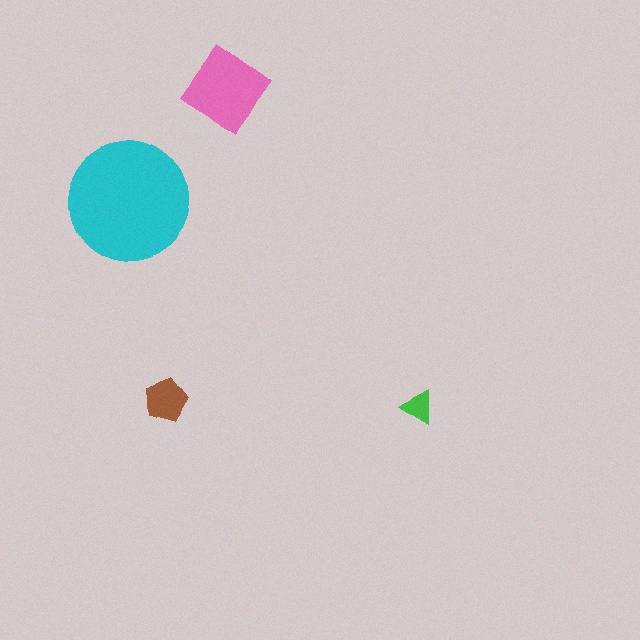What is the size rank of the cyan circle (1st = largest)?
1st.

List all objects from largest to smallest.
The cyan circle, the pink diamond, the brown pentagon, the green triangle.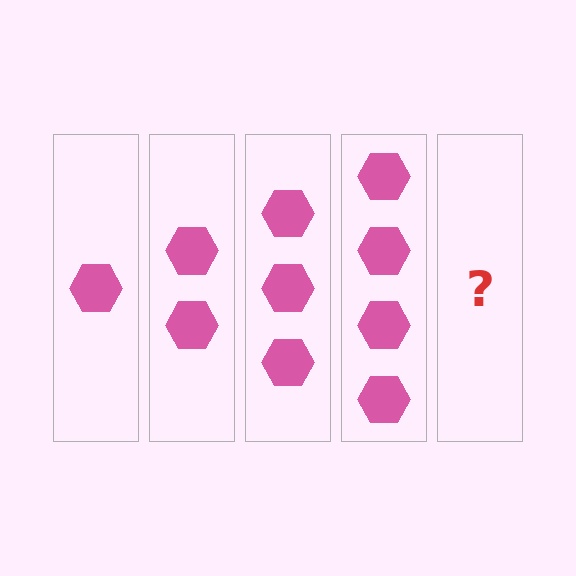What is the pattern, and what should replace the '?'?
The pattern is that each step adds one more hexagon. The '?' should be 5 hexagons.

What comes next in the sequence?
The next element should be 5 hexagons.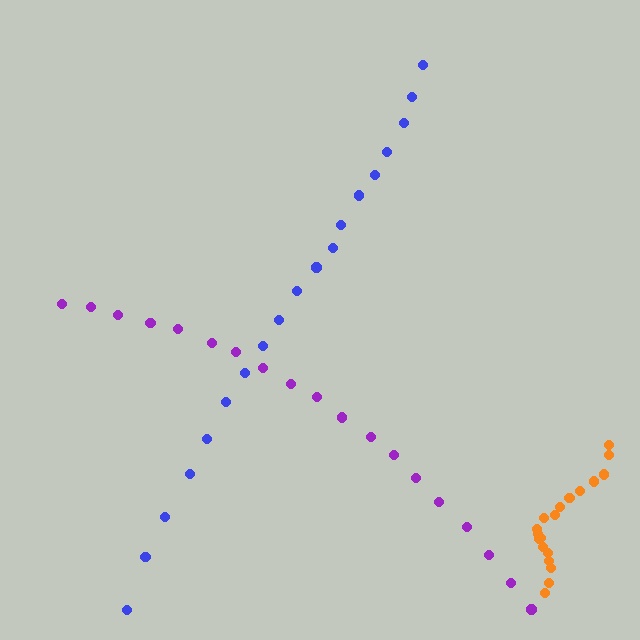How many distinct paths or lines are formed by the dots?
There are 3 distinct paths.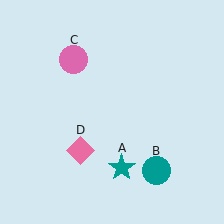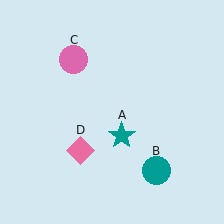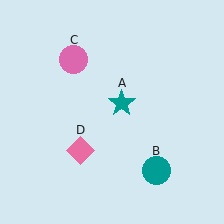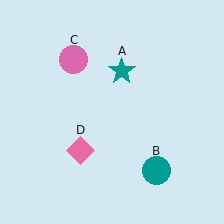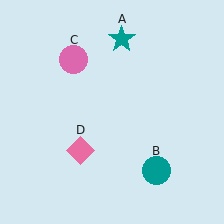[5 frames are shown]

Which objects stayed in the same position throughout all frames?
Teal circle (object B) and pink circle (object C) and pink diamond (object D) remained stationary.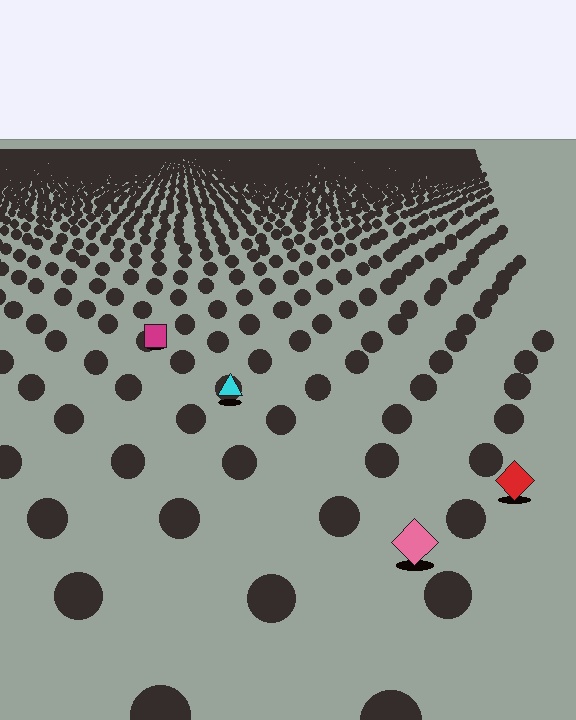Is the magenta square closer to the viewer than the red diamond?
No. The red diamond is closer — you can tell from the texture gradient: the ground texture is coarser near it.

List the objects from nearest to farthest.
From nearest to farthest: the pink diamond, the red diamond, the cyan triangle, the magenta square.